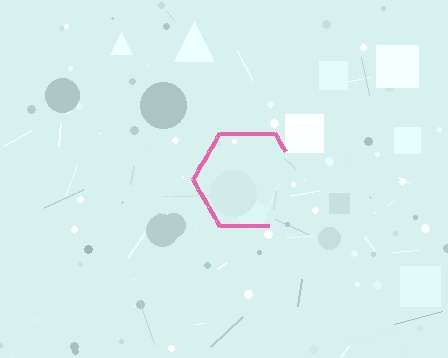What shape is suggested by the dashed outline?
The dashed outline suggests a hexagon.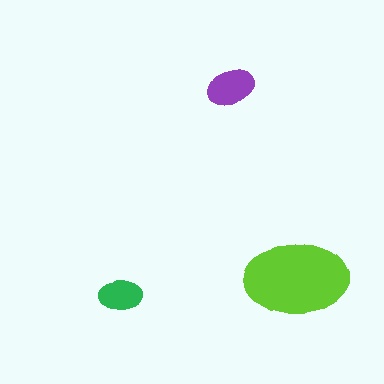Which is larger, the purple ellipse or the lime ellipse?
The lime one.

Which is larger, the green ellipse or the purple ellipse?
The purple one.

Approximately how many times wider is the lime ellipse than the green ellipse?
About 2.5 times wider.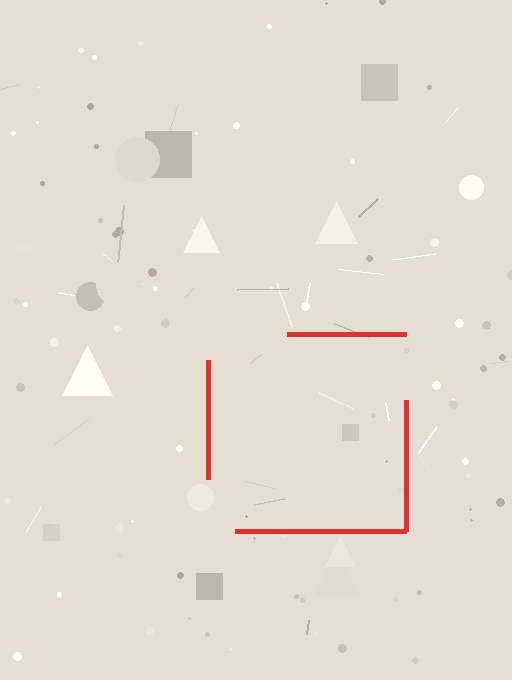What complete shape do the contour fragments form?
The contour fragments form a square.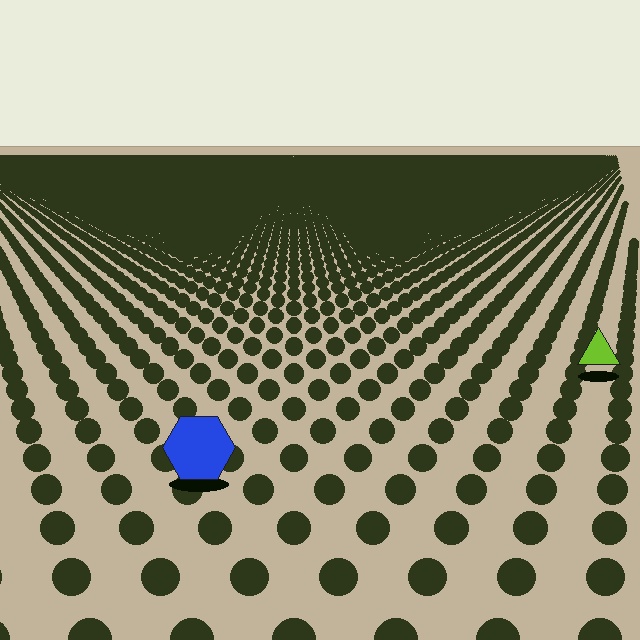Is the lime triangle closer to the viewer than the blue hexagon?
No. The blue hexagon is closer — you can tell from the texture gradient: the ground texture is coarser near it.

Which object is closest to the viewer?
The blue hexagon is closest. The texture marks near it are larger and more spread out.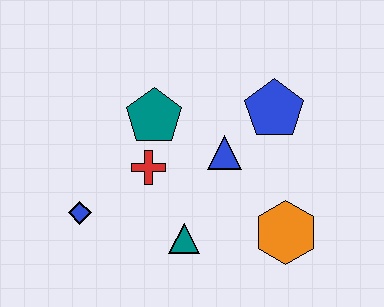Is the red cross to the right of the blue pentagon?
No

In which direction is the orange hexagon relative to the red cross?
The orange hexagon is to the right of the red cross.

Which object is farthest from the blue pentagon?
The blue diamond is farthest from the blue pentagon.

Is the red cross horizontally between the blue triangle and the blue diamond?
Yes